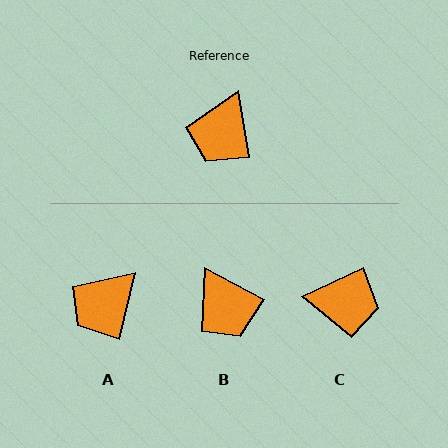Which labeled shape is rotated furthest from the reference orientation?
C, about 106 degrees away.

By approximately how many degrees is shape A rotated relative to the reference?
Approximately 23 degrees clockwise.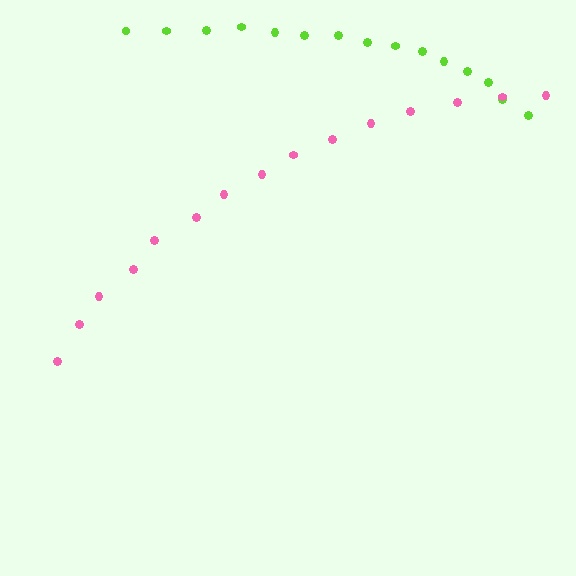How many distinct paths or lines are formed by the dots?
There are 2 distinct paths.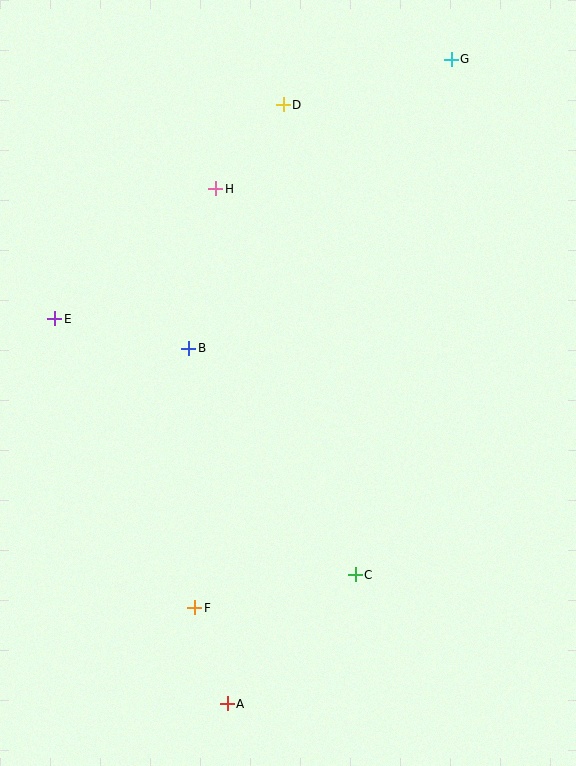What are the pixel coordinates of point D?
Point D is at (283, 105).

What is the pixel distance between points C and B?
The distance between C and B is 281 pixels.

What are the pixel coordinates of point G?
Point G is at (451, 59).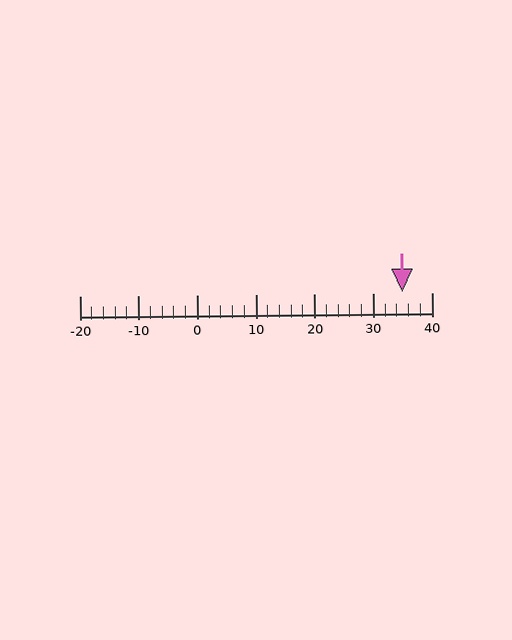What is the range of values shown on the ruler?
The ruler shows values from -20 to 40.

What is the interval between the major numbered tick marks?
The major tick marks are spaced 10 units apart.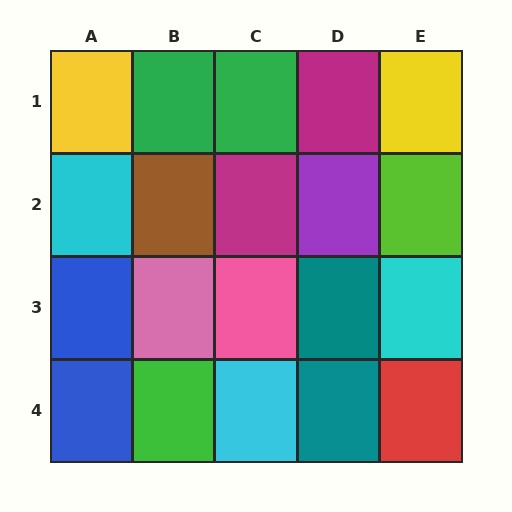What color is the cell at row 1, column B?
Green.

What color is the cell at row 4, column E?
Red.